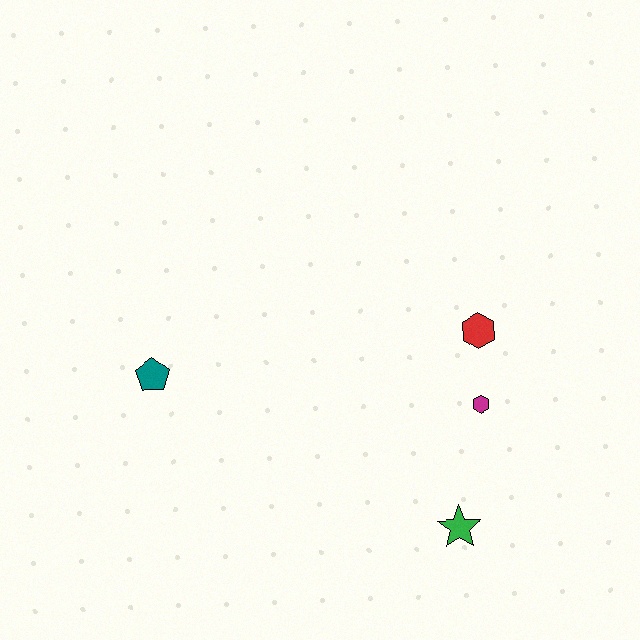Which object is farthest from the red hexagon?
The teal pentagon is farthest from the red hexagon.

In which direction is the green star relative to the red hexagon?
The green star is below the red hexagon.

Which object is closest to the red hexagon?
The magenta hexagon is closest to the red hexagon.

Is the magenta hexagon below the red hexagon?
Yes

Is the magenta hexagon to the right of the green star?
Yes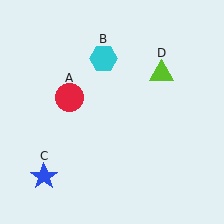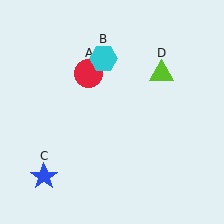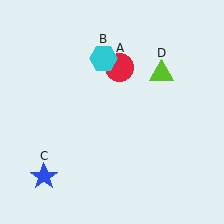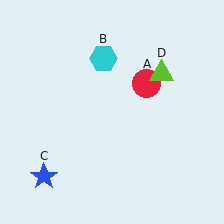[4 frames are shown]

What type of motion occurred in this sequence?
The red circle (object A) rotated clockwise around the center of the scene.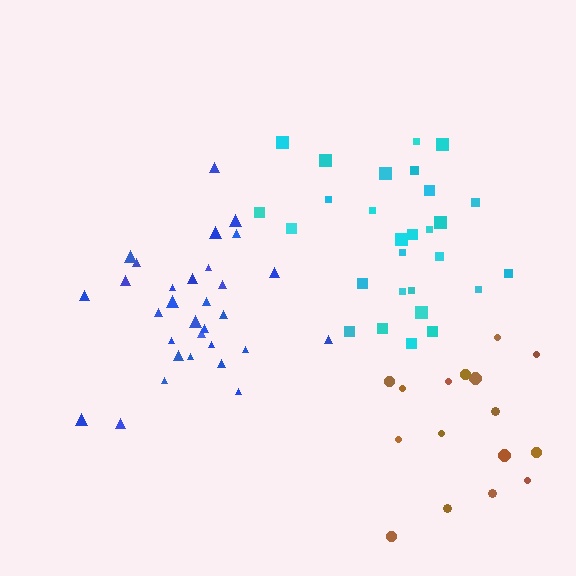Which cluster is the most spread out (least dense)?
Brown.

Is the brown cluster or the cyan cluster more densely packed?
Cyan.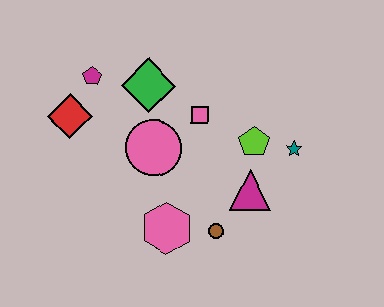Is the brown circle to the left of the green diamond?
No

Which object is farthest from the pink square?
The red diamond is farthest from the pink square.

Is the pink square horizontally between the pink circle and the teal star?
Yes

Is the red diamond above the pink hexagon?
Yes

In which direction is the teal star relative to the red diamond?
The teal star is to the right of the red diamond.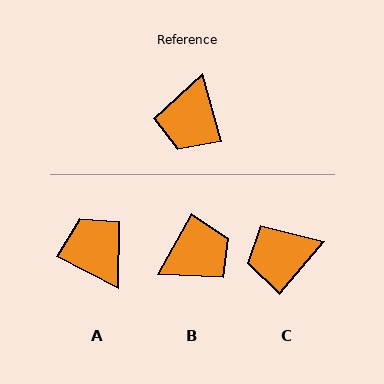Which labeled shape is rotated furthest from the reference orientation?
B, about 135 degrees away.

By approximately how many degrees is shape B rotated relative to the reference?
Approximately 135 degrees counter-clockwise.